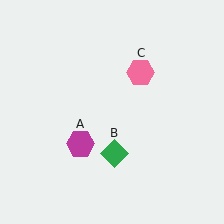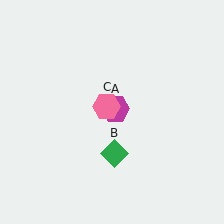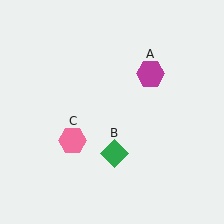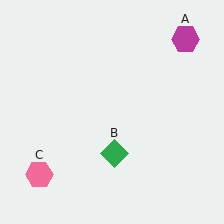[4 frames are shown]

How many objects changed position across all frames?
2 objects changed position: magenta hexagon (object A), pink hexagon (object C).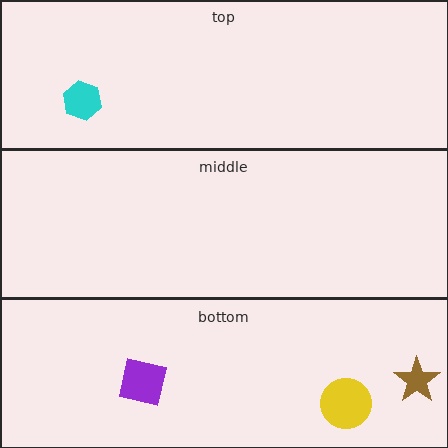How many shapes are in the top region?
1.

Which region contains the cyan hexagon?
The top region.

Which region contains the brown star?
The bottom region.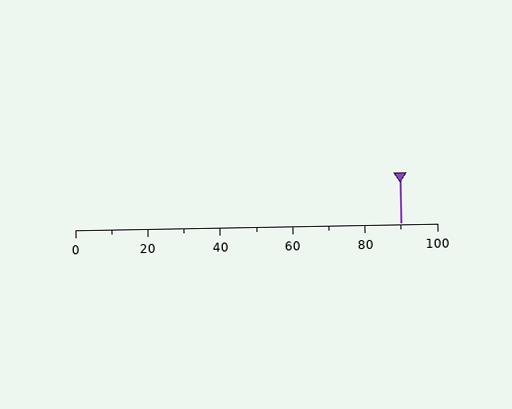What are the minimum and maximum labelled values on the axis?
The axis runs from 0 to 100.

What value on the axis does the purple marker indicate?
The marker indicates approximately 90.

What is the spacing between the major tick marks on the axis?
The major ticks are spaced 20 apart.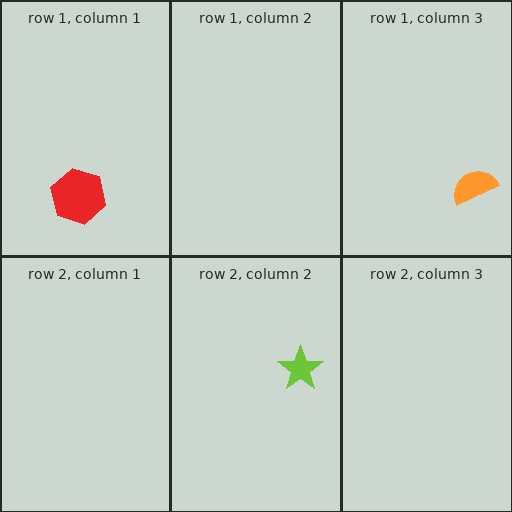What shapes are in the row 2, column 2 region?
The lime star.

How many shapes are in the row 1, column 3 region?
1.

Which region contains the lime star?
The row 2, column 2 region.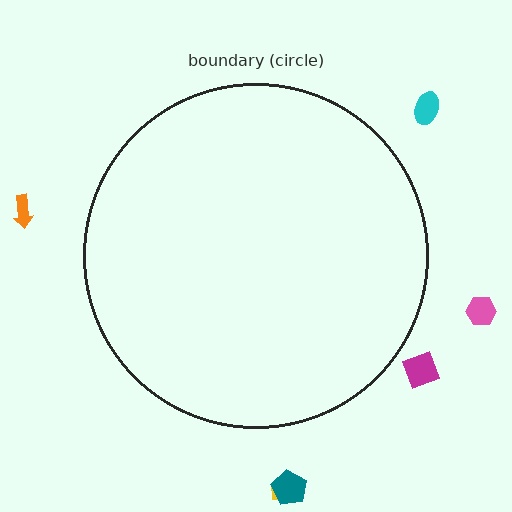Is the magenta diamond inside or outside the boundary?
Outside.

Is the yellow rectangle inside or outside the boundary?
Outside.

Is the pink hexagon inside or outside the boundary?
Outside.